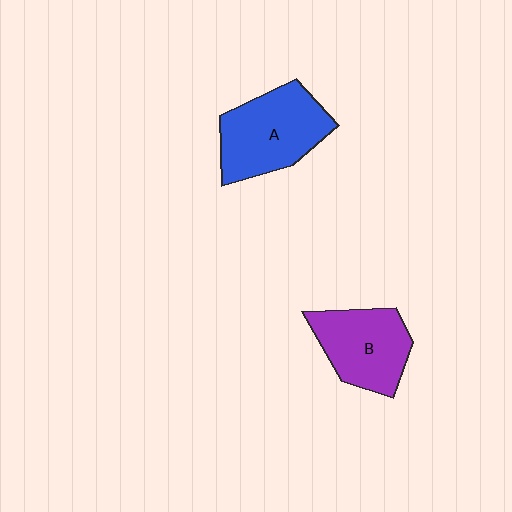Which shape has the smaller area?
Shape B (purple).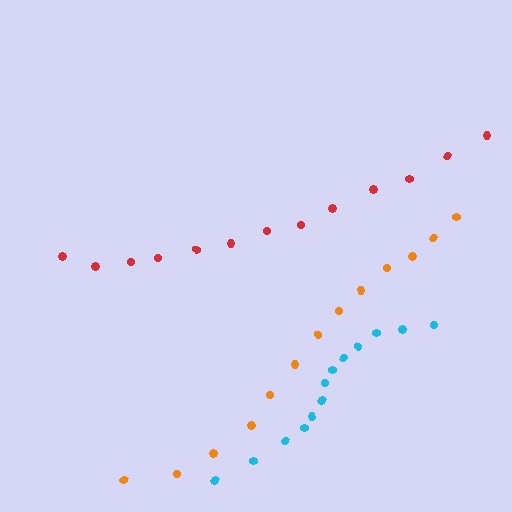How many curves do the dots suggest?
There are 3 distinct paths.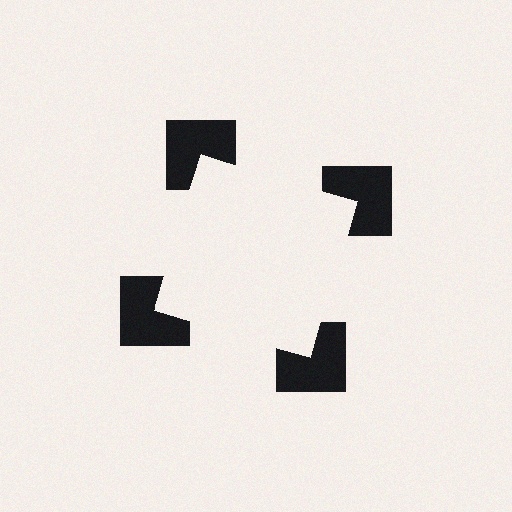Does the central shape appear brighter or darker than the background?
It typically appears slightly brighter than the background, even though no actual brightness change is drawn.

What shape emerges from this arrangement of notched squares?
An illusory square — its edges are inferred from the aligned wedge cuts in the notched squares, not physically drawn.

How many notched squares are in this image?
There are 4 — one at each vertex of the illusory square.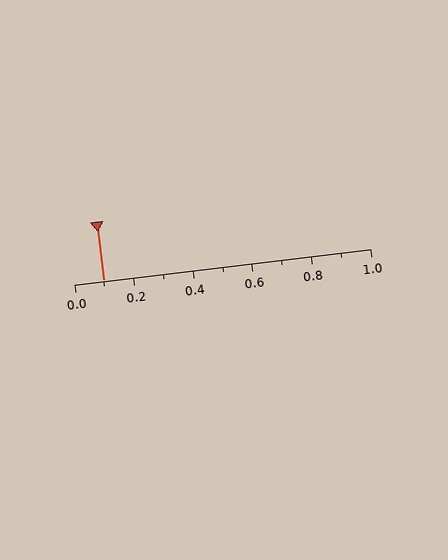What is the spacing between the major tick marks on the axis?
The major ticks are spaced 0.2 apart.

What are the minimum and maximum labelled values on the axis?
The axis runs from 0.0 to 1.0.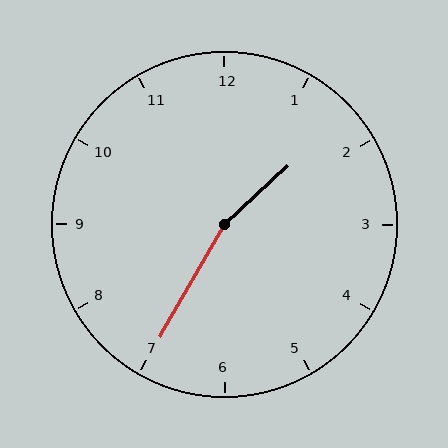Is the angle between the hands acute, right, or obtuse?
It is obtuse.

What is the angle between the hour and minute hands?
Approximately 162 degrees.